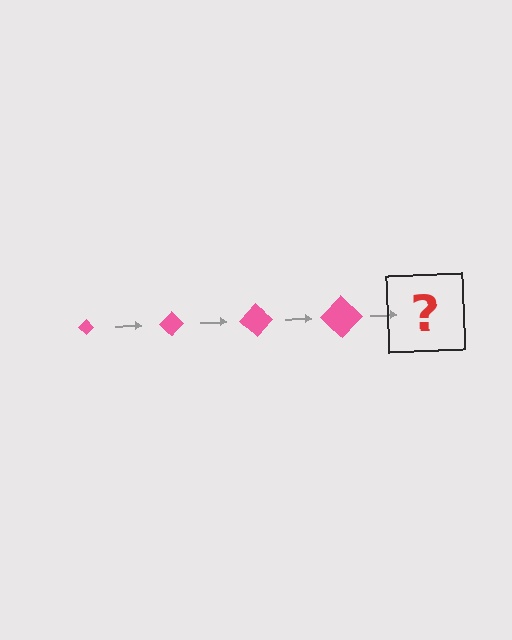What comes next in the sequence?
The next element should be a pink diamond, larger than the previous one.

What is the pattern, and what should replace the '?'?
The pattern is that the diamond gets progressively larger each step. The '?' should be a pink diamond, larger than the previous one.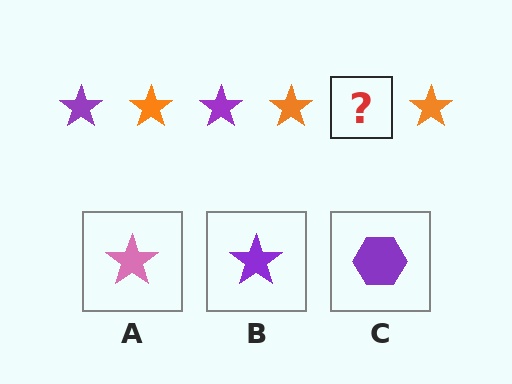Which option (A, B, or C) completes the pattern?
B.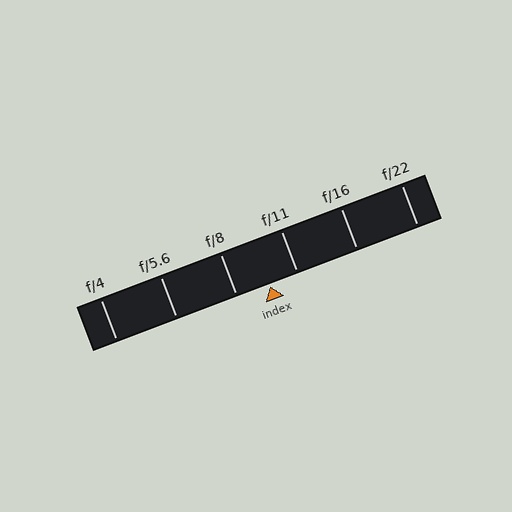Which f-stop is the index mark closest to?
The index mark is closest to f/11.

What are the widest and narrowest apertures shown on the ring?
The widest aperture shown is f/4 and the narrowest is f/22.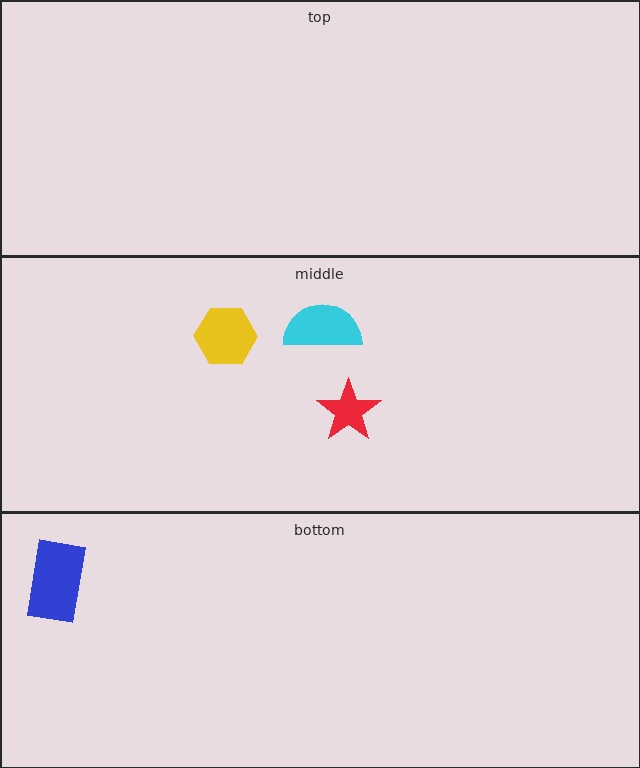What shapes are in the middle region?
The yellow hexagon, the red star, the cyan semicircle.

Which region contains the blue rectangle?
The bottom region.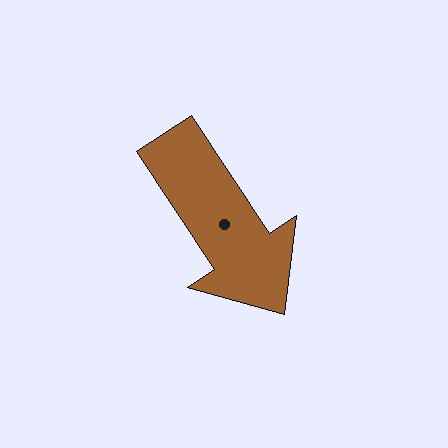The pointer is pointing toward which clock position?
Roughly 5 o'clock.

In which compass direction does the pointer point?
Southeast.